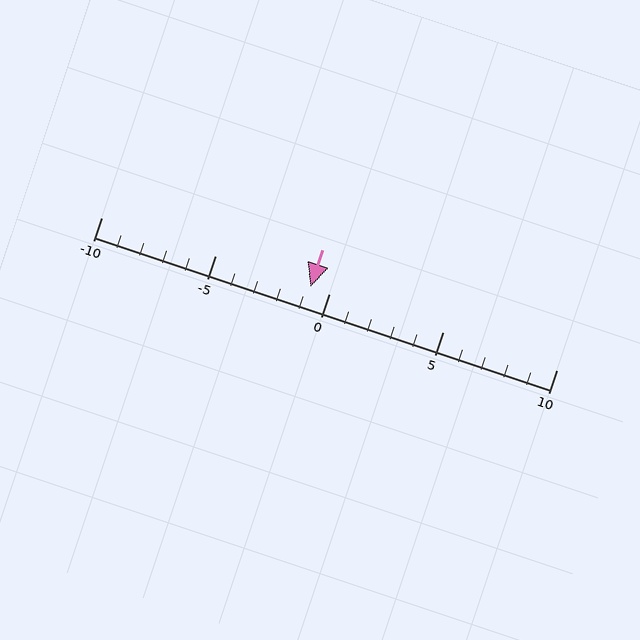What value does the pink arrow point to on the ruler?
The pink arrow points to approximately -1.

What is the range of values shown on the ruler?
The ruler shows values from -10 to 10.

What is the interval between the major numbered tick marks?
The major tick marks are spaced 5 units apart.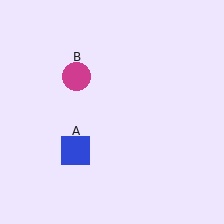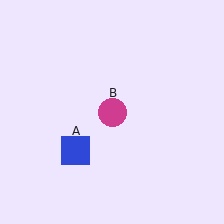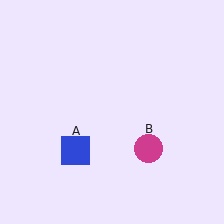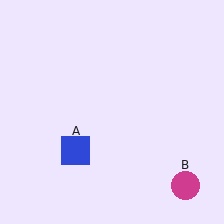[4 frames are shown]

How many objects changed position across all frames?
1 object changed position: magenta circle (object B).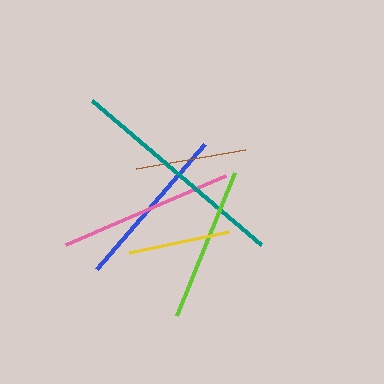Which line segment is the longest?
The teal line is the longest at approximately 222 pixels.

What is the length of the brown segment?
The brown segment is approximately 110 pixels long.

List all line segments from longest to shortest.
From longest to shortest: teal, pink, blue, lime, brown, yellow.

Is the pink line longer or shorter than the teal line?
The teal line is longer than the pink line.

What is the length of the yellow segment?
The yellow segment is approximately 102 pixels long.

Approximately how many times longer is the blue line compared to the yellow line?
The blue line is approximately 1.6 times the length of the yellow line.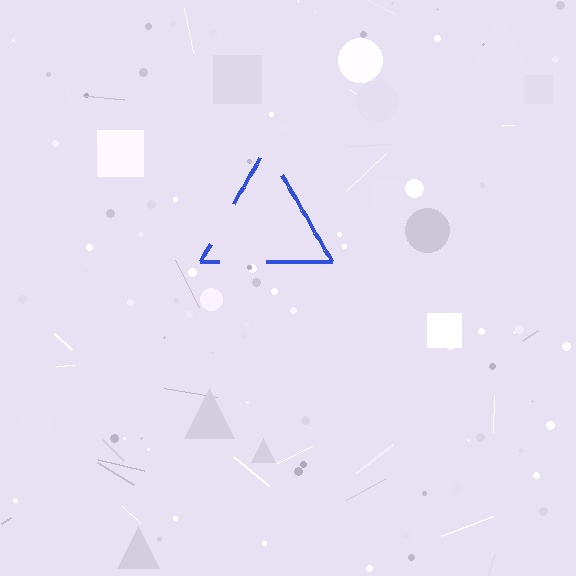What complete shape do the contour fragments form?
The contour fragments form a triangle.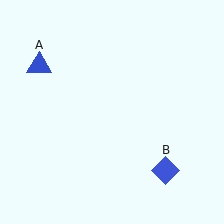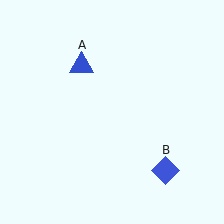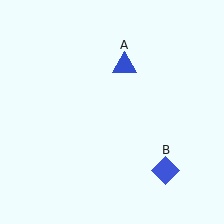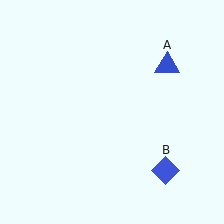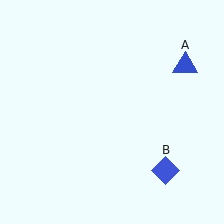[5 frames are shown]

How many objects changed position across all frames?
1 object changed position: blue triangle (object A).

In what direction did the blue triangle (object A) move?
The blue triangle (object A) moved right.